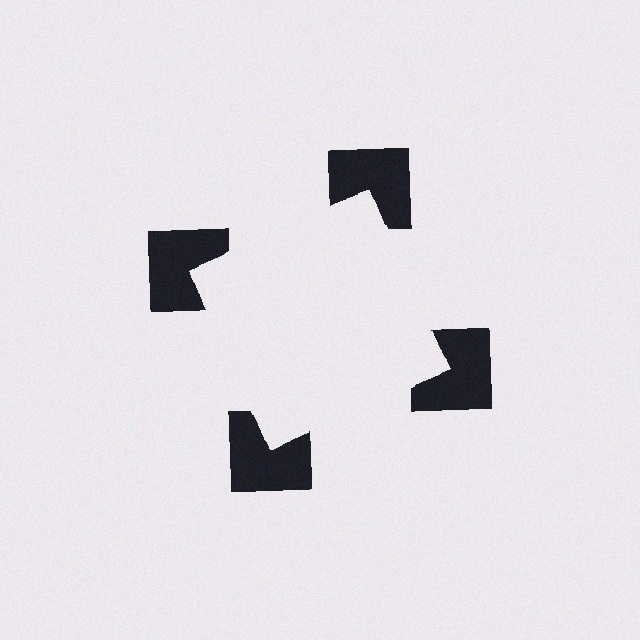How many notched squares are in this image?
There are 4 — one at each vertex of the illusory square.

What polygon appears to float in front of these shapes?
An illusory square — its edges are inferred from the aligned wedge cuts in the notched squares, not physically drawn.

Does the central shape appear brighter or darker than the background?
It typically appears slightly brighter than the background, even though no actual brightness change is drawn.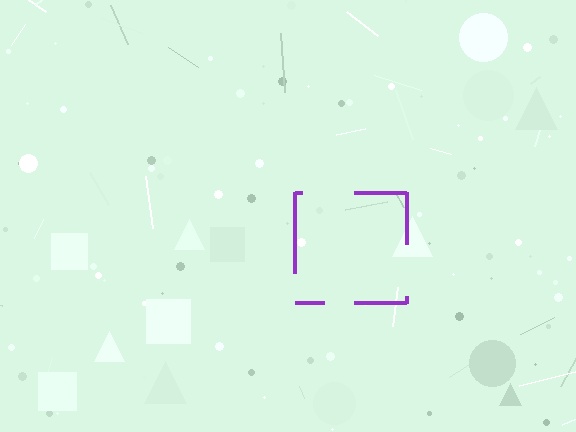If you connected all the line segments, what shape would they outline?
They would outline a square.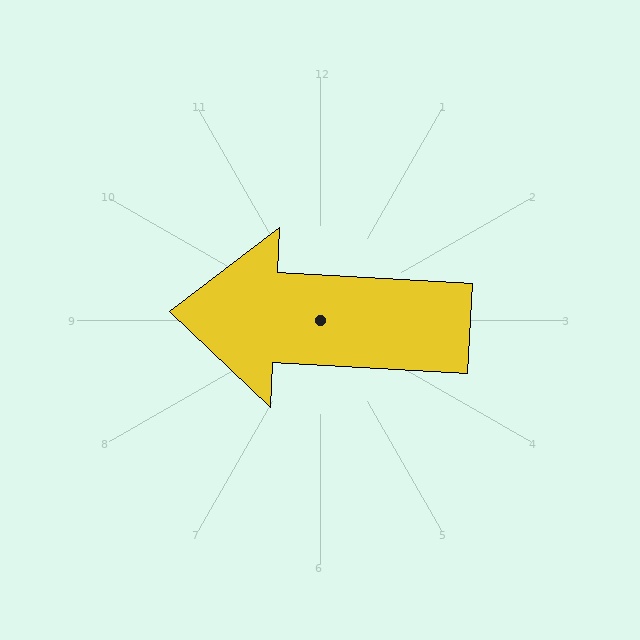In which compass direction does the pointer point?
West.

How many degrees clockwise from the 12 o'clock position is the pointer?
Approximately 273 degrees.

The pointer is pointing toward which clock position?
Roughly 9 o'clock.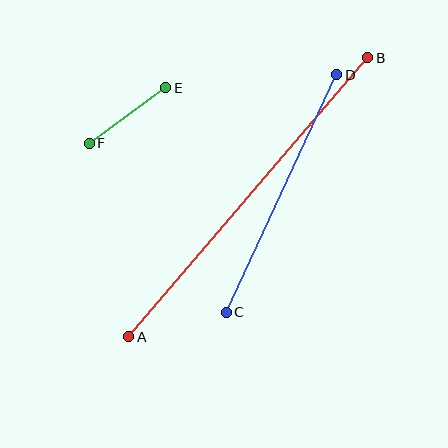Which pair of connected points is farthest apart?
Points A and B are farthest apart.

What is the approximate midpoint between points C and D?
The midpoint is at approximately (282, 194) pixels.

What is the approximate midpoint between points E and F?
The midpoint is at approximately (127, 116) pixels.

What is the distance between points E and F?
The distance is approximately 95 pixels.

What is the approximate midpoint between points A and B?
The midpoint is at approximately (248, 197) pixels.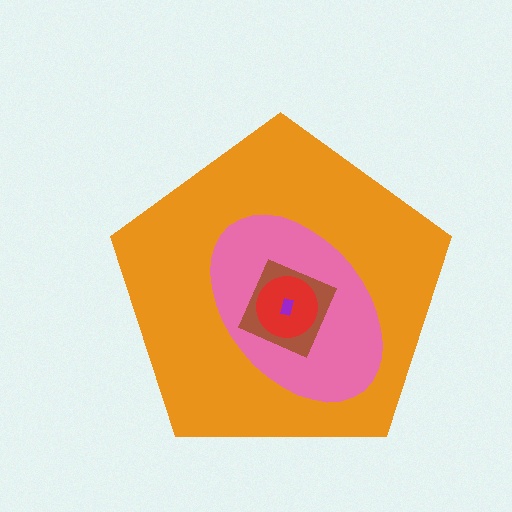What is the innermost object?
The purple rectangle.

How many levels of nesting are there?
5.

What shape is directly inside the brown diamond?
The red circle.